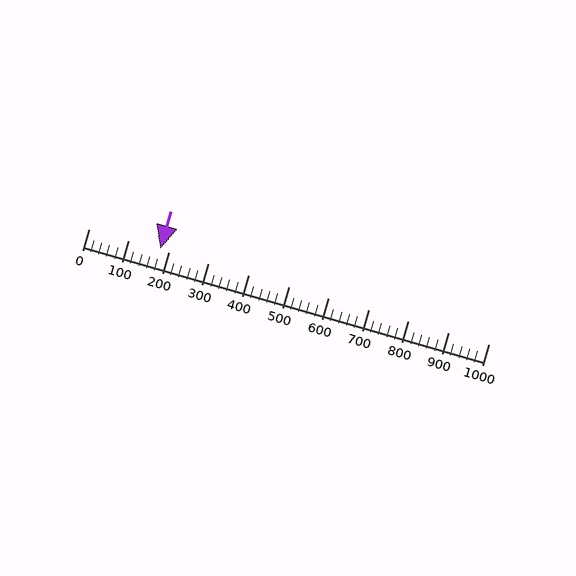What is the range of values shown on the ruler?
The ruler shows values from 0 to 1000.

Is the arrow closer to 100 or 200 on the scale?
The arrow is closer to 200.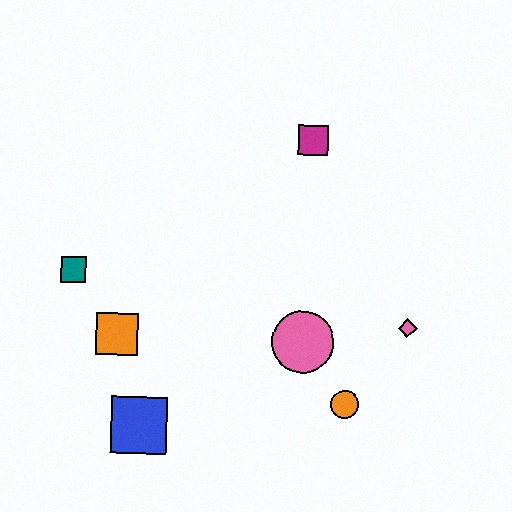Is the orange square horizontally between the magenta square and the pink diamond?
No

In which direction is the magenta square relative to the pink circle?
The magenta square is above the pink circle.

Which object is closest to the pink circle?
The orange circle is closest to the pink circle.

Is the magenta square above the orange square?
Yes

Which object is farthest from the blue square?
The magenta square is farthest from the blue square.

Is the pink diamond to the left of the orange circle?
No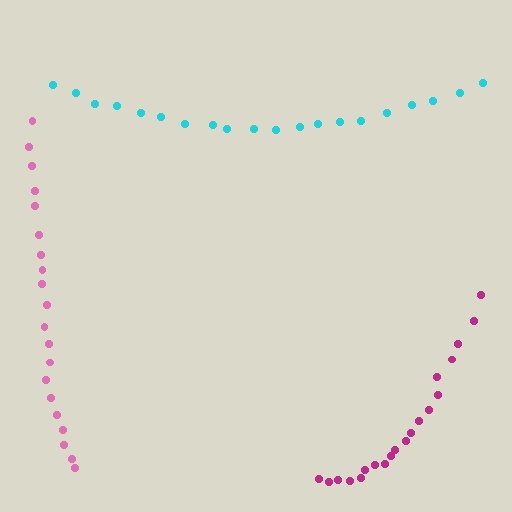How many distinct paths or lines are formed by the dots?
There are 3 distinct paths.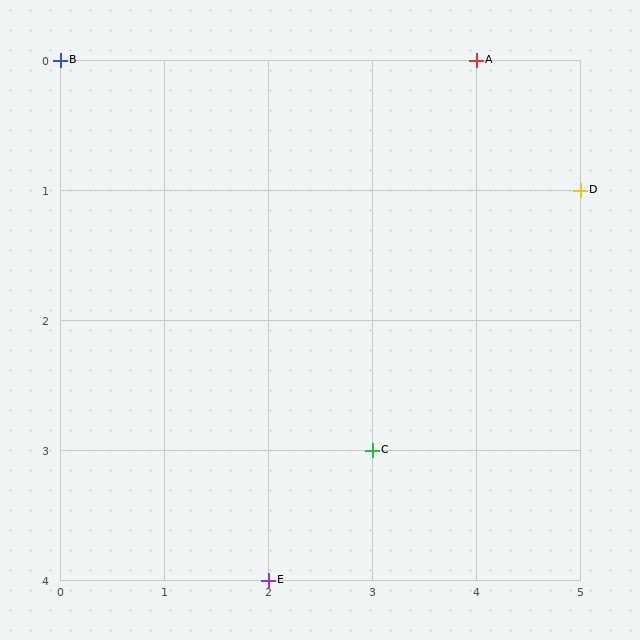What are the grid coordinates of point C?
Point C is at grid coordinates (3, 3).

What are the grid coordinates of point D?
Point D is at grid coordinates (5, 1).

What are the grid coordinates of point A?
Point A is at grid coordinates (4, 0).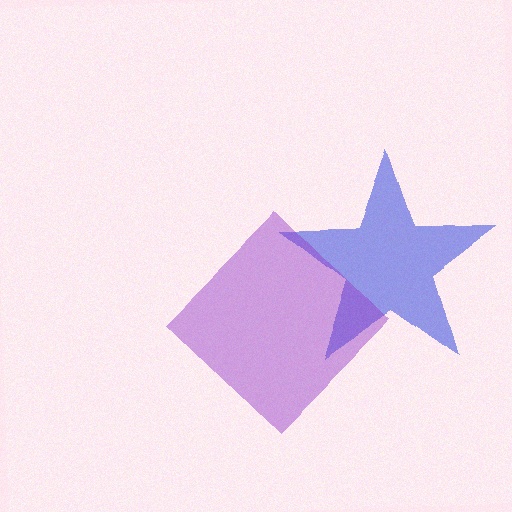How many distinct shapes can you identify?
There are 2 distinct shapes: a blue star, a purple diamond.